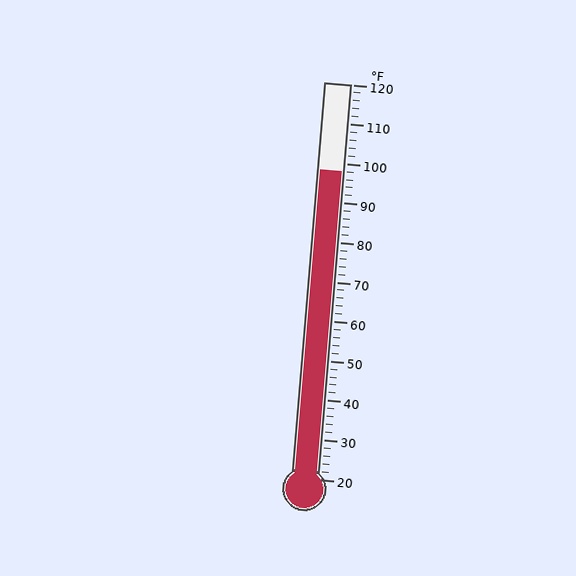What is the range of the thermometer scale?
The thermometer scale ranges from 20°F to 120°F.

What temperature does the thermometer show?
The thermometer shows approximately 98°F.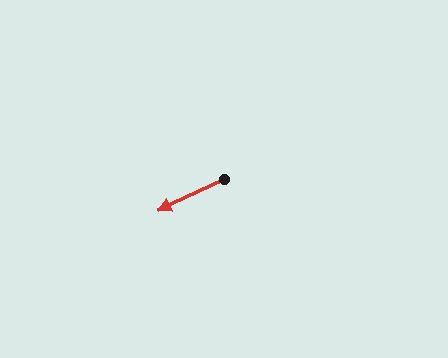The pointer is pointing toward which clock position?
Roughly 8 o'clock.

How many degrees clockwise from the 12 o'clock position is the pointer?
Approximately 244 degrees.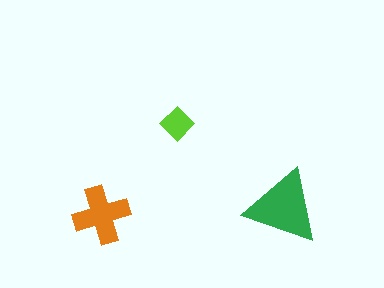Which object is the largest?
The green triangle.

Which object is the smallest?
The lime diamond.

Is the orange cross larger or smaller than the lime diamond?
Larger.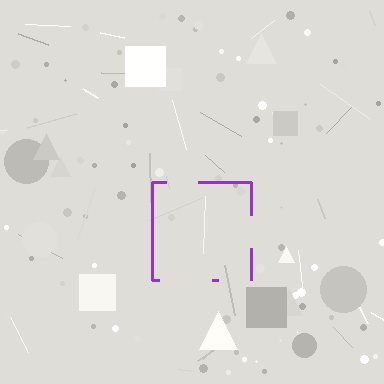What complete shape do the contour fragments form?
The contour fragments form a square.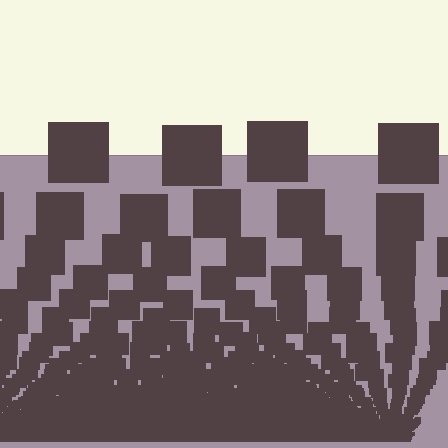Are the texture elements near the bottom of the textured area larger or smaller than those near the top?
Smaller. The gradient is inverted — elements near the bottom are smaller and denser.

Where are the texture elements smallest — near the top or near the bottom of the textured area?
Near the bottom.